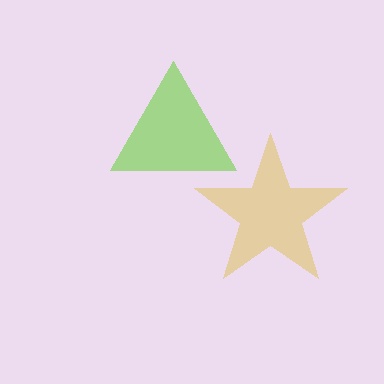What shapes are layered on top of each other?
The layered shapes are: a lime triangle, a yellow star.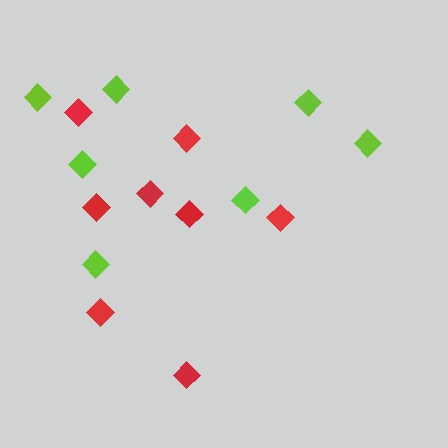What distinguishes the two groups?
There are 2 groups: one group of lime diamonds (7) and one group of red diamonds (8).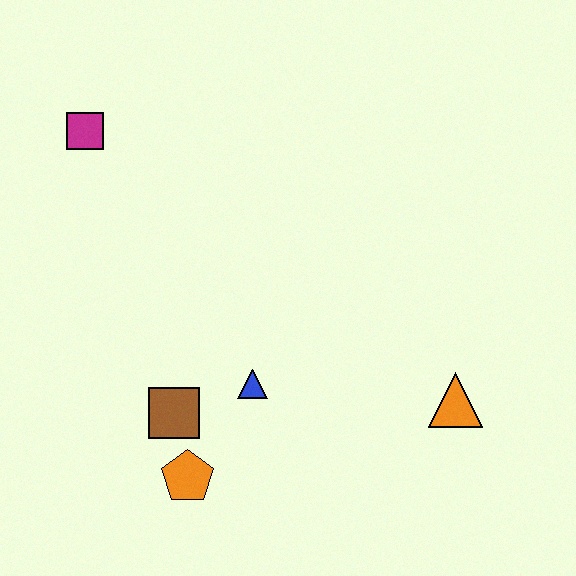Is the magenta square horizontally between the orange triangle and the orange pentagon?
No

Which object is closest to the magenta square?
The brown square is closest to the magenta square.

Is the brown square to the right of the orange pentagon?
No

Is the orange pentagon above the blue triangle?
No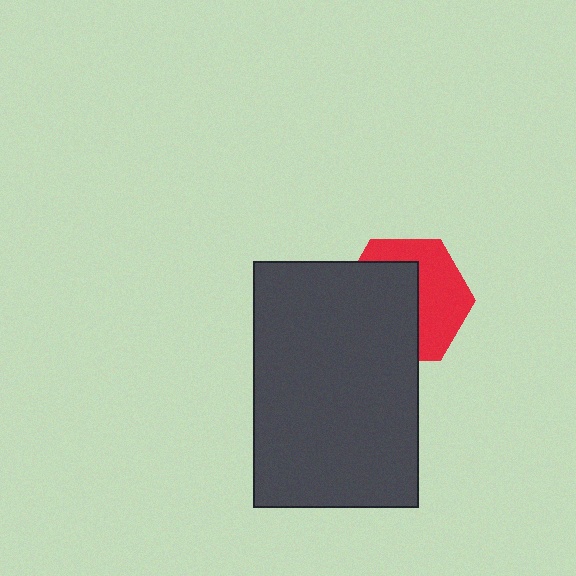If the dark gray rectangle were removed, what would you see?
You would see the complete red hexagon.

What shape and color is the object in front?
The object in front is a dark gray rectangle.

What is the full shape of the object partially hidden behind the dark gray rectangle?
The partially hidden object is a red hexagon.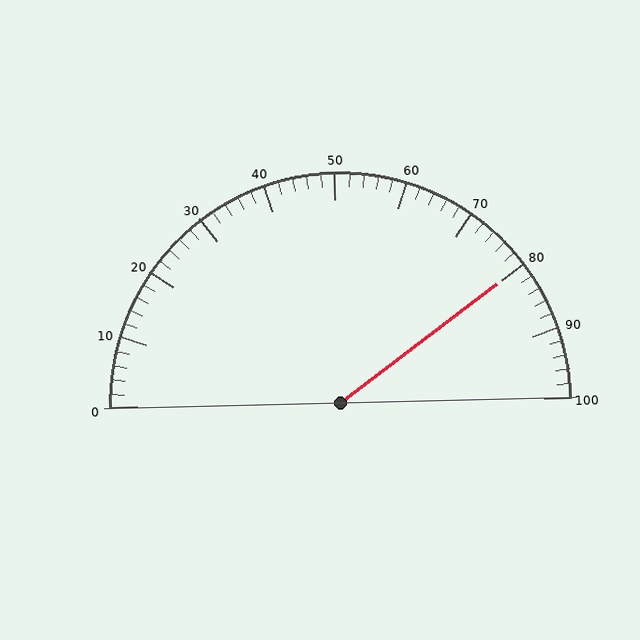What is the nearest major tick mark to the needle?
The nearest major tick mark is 80.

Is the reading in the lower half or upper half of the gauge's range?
The reading is in the upper half of the range (0 to 100).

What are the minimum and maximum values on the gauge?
The gauge ranges from 0 to 100.